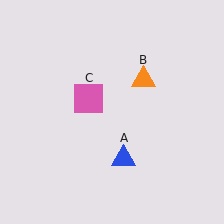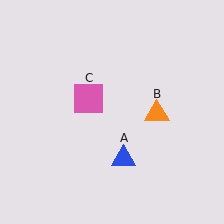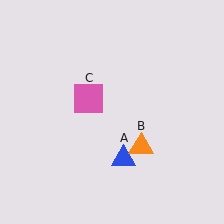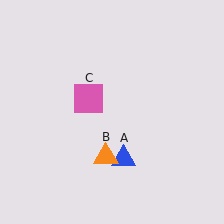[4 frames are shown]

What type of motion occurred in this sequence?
The orange triangle (object B) rotated clockwise around the center of the scene.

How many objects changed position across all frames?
1 object changed position: orange triangle (object B).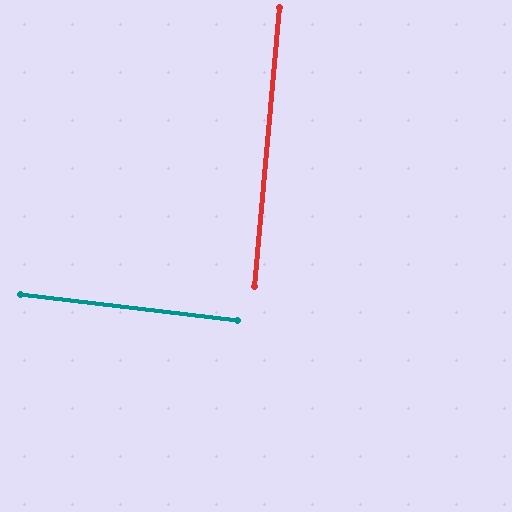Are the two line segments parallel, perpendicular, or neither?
Perpendicular — they meet at approximately 89°.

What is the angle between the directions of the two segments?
Approximately 89 degrees.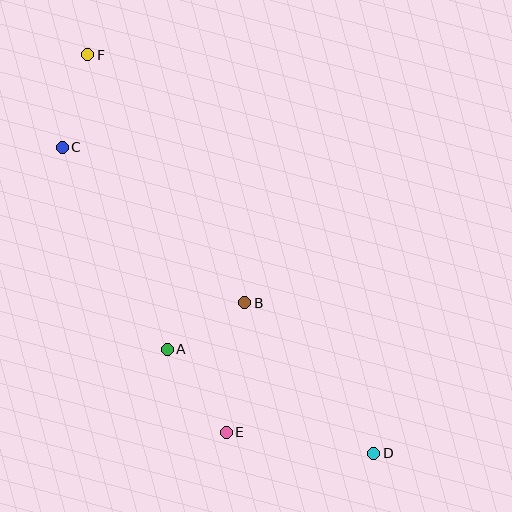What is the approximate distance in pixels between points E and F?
The distance between E and F is approximately 402 pixels.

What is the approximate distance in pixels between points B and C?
The distance between B and C is approximately 240 pixels.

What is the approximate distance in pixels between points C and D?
The distance between C and D is approximately 437 pixels.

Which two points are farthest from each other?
Points D and F are farthest from each other.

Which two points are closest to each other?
Points A and B are closest to each other.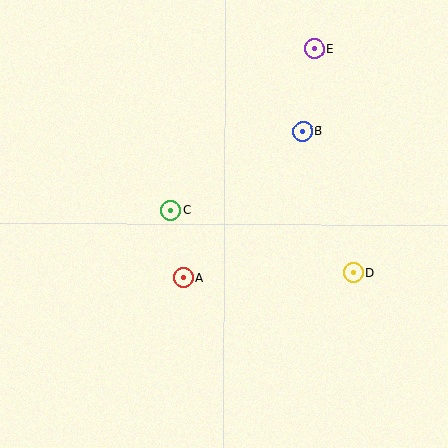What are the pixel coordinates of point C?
Point C is at (171, 210).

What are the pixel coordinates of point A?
Point A is at (183, 278).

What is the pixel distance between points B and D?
The distance between B and D is 149 pixels.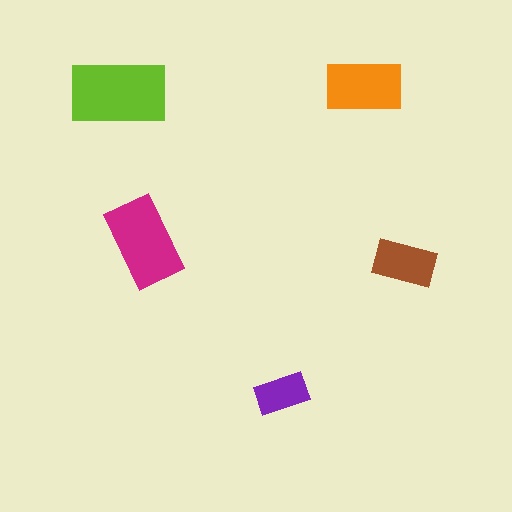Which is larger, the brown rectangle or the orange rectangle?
The orange one.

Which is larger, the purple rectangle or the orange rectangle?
The orange one.